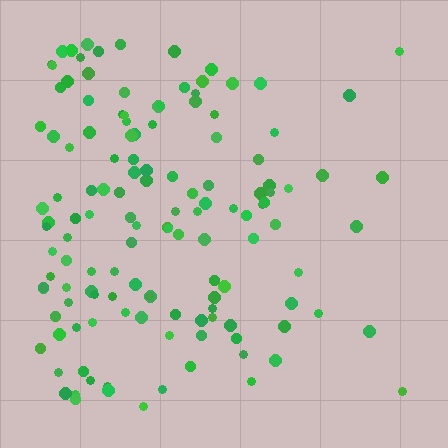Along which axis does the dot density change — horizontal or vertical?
Horizontal.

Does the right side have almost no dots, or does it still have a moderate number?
Still a moderate number, just noticeably fewer than the left.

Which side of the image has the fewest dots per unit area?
The right.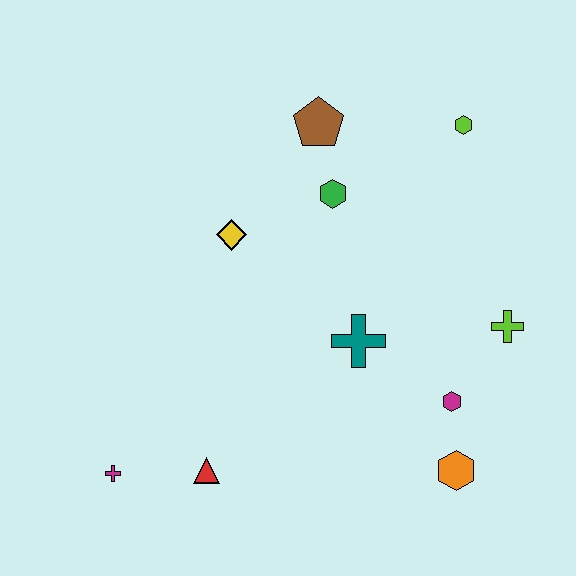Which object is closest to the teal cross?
The magenta hexagon is closest to the teal cross.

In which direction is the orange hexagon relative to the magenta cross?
The orange hexagon is to the right of the magenta cross.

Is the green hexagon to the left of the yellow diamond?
No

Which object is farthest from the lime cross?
The magenta cross is farthest from the lime cross.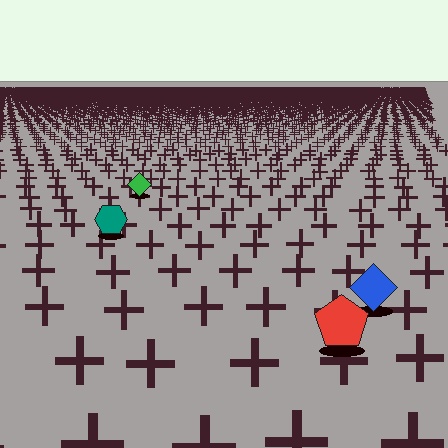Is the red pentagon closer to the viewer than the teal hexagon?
Yes. The red pentagon is closer — you can tell from the texture gradient: the ground texture is coarser near it.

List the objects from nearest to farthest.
From nearest to farthest: the red pentagon, the blue diamond, the teal hexagon, the green diamond.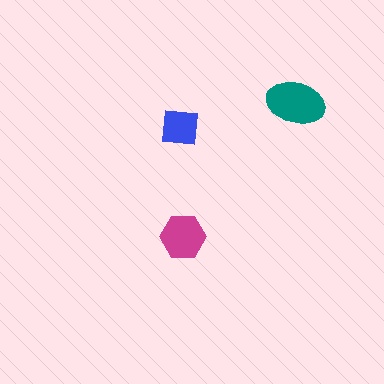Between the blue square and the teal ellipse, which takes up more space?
The teal ellipse.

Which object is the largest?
The teal ellipse.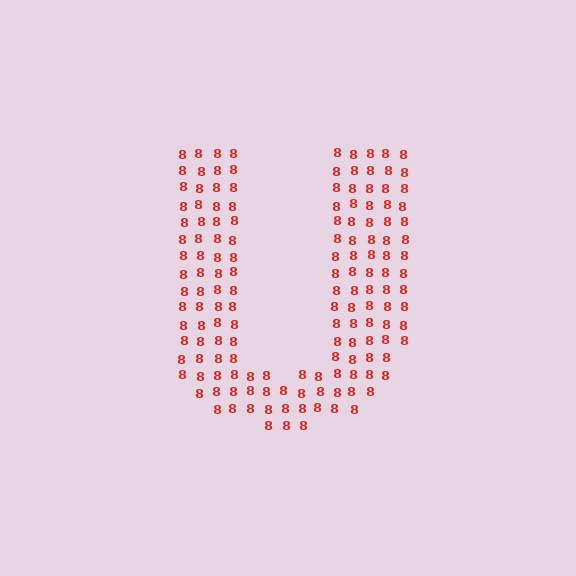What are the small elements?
The small elements are digit 8's.